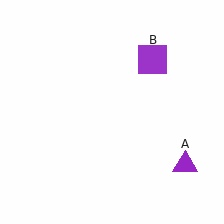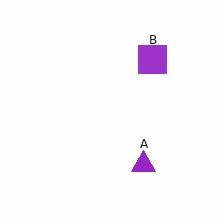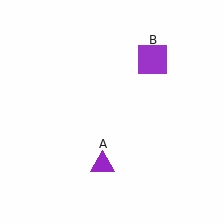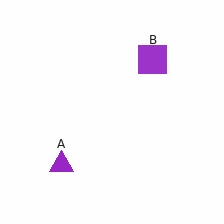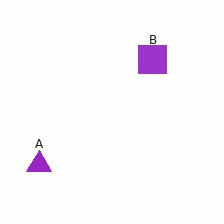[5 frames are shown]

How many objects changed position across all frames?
1 object changed position: purple triangle (object A).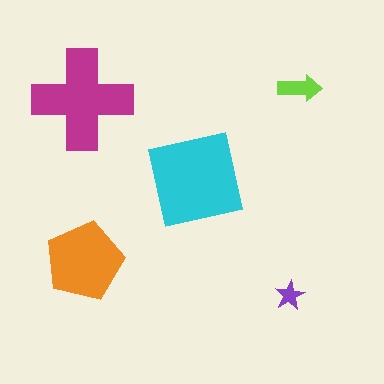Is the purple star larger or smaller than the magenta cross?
Smaller.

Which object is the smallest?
The purple star.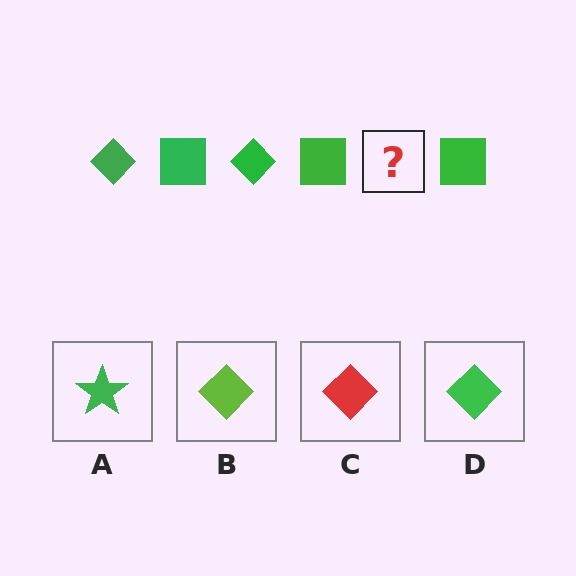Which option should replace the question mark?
Option D.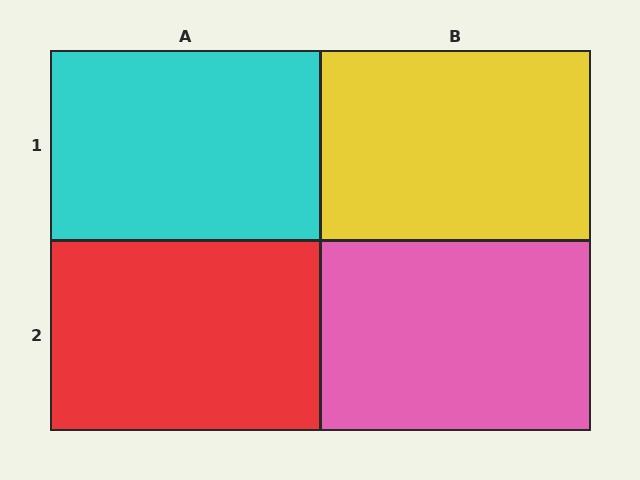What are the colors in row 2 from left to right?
Red, pink.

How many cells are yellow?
1 cell is yellow.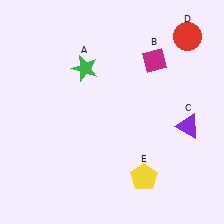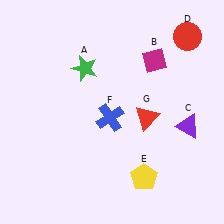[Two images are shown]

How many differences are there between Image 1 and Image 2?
There are 2 differences between the two images.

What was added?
A blue cross (F), a red triangle (G) were added in Image 2.